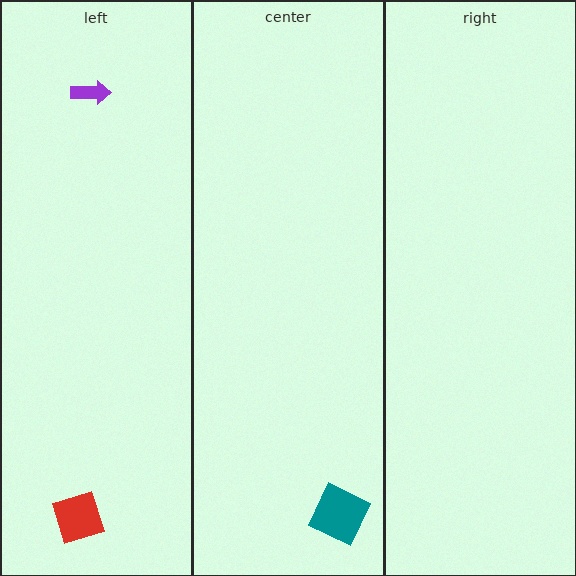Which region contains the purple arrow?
The left region.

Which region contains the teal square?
The center region.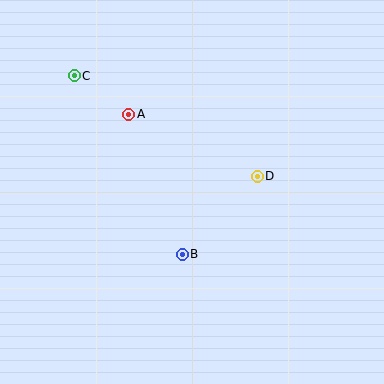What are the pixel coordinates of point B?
Point B is at (182, 254).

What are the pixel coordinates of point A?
Point A is at (129, 114).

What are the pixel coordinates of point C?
Point C is at (74, 76).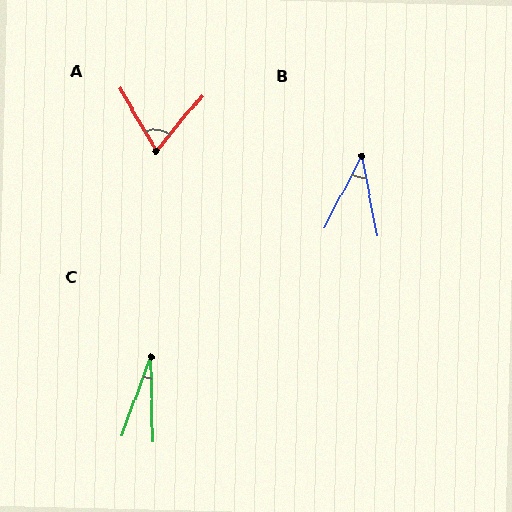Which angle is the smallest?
C, at approximately 22 degrees.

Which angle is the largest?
A, at approximately 70 degrees.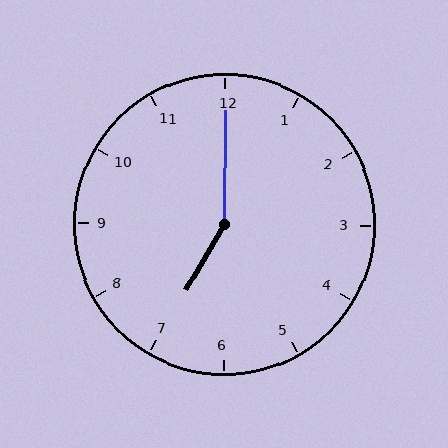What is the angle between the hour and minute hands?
Approximately 150 degrees.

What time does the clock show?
7:00.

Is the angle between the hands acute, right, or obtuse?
It is obtuse.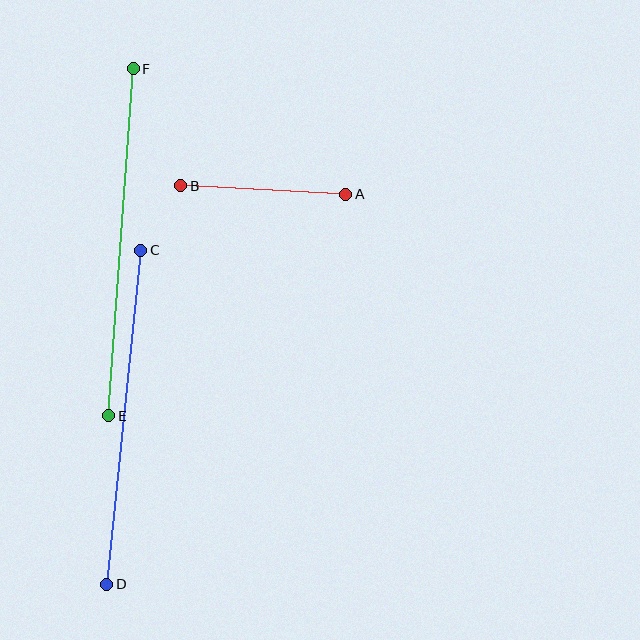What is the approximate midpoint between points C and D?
The midpoint is at approximately (124, 417) pixels.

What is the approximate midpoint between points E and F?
The midpoint is at approximately (121, 242) pixels.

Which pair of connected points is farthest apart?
Points E and F are farthest apart.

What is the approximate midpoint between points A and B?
The midpoint is at approximately (263, 190) pixels.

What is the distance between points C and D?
The distance is approximately 336 pixels.